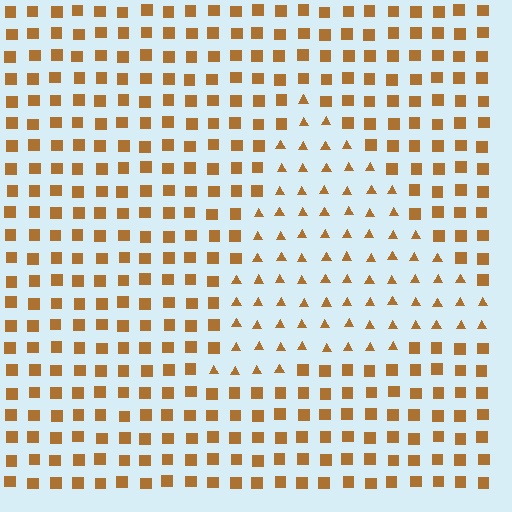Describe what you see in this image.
The image is filled with small brown elements arranged in a uniform grid. A triangle-shaped region contains triangles, while the surrounding area contains squares. The boundary is defined purely by the change in element shape.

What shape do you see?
I see a triangle.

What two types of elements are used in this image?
The image uses triangles inside the triangle region and squares outside it.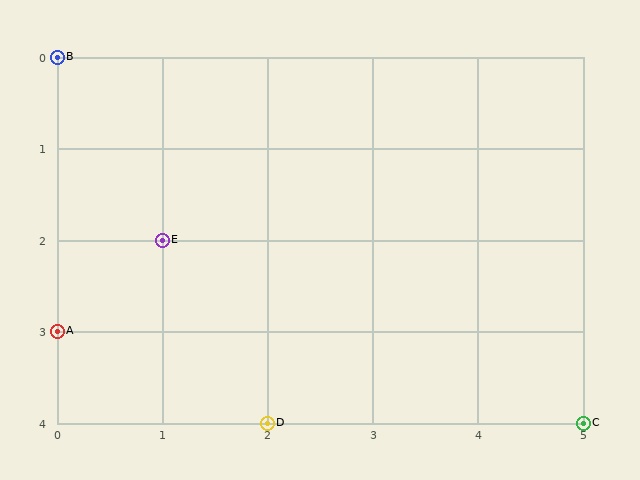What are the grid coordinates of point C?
Point C is at grid coordinates (5, 4).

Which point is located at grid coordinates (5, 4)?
Point C is at (5, 4).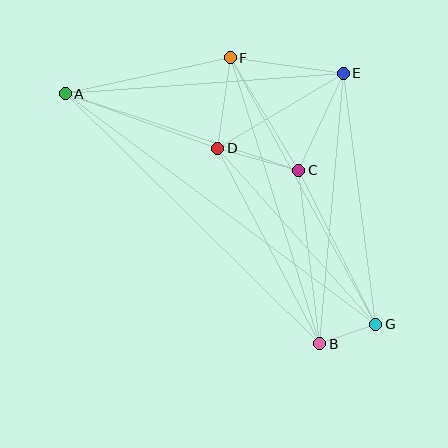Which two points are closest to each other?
Points B and G are closest to each other.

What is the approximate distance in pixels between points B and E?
The distance between B and E is approximately 272 pixels.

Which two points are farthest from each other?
Points A and G are farthest from each other.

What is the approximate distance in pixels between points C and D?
The distance between C and D is approximately 84 pixels.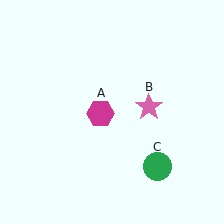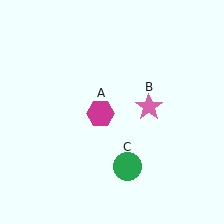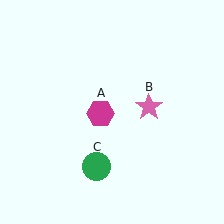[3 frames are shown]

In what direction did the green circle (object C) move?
The green circle (object C) moved left.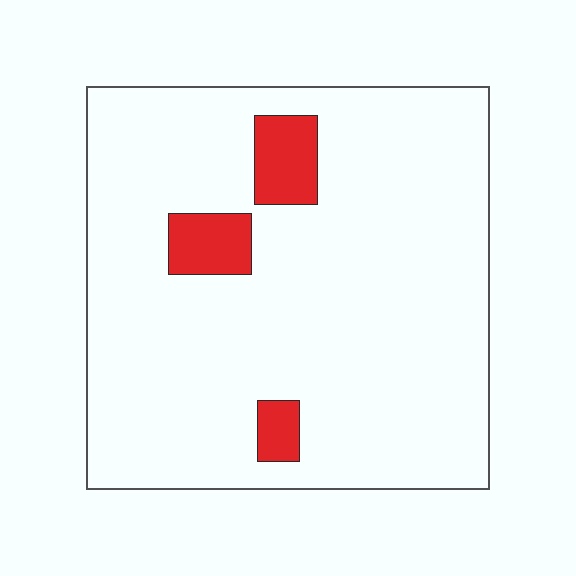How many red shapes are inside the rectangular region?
3.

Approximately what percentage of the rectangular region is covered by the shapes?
Approximately 10%.